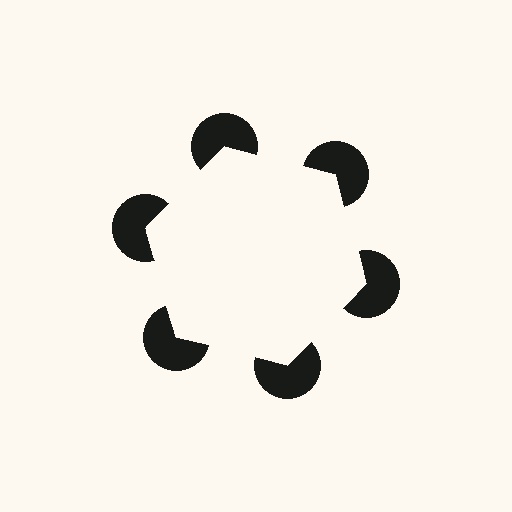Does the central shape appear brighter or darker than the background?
It typically appears slightly brighter than the background, even though no actual brightness change is drawn.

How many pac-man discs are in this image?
There are 6 — one at each vertex of the illusory hexagon.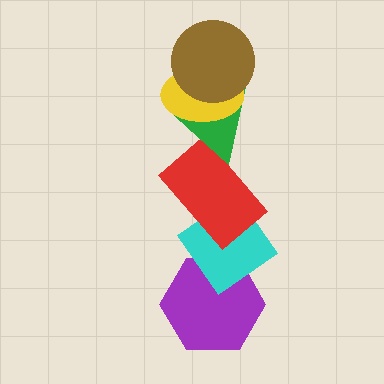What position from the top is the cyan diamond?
The cyan diamond is 5th from the top.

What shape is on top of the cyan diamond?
The red rectangle is on top of the cyan diamond.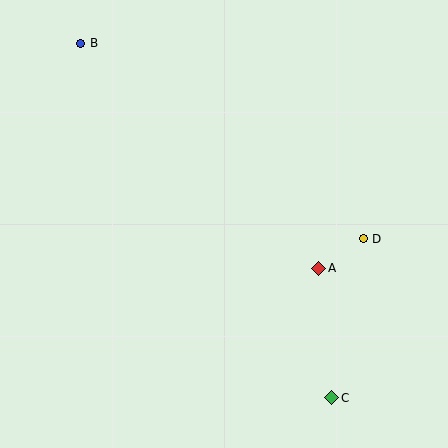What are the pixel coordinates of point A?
Point A is at (319, 268).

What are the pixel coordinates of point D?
Point D is at (363, 239).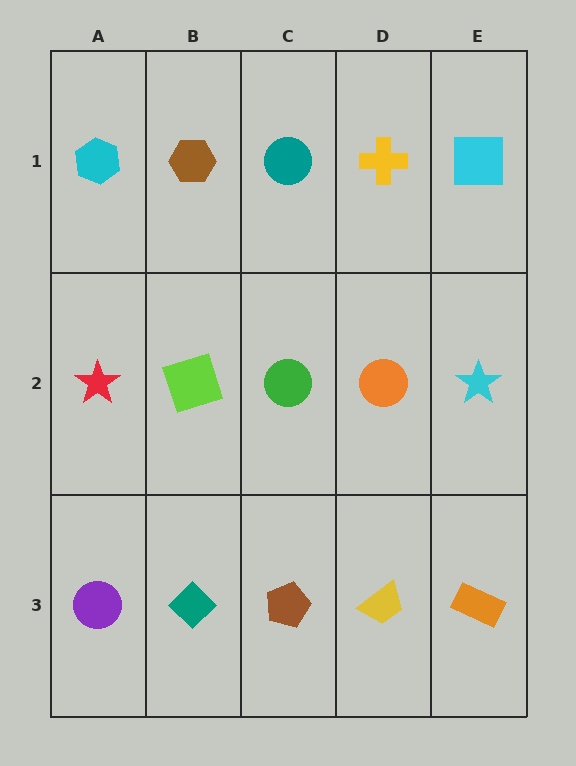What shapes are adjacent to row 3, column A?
A red star (row 2, column A), a teal diamond (row 3, column B).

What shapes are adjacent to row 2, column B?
A brown hexagon (row 1, column B), a teal diamond (row 3, column B), a red star (row 2, column A), a green circle (row 2, column C).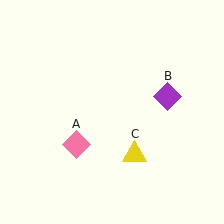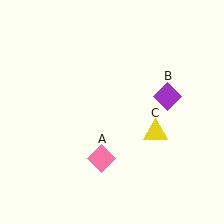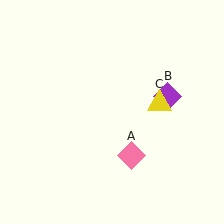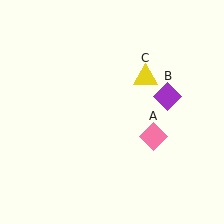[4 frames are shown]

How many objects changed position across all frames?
2 objects changed position: pink diamond (object A), yellow triangle (object C).